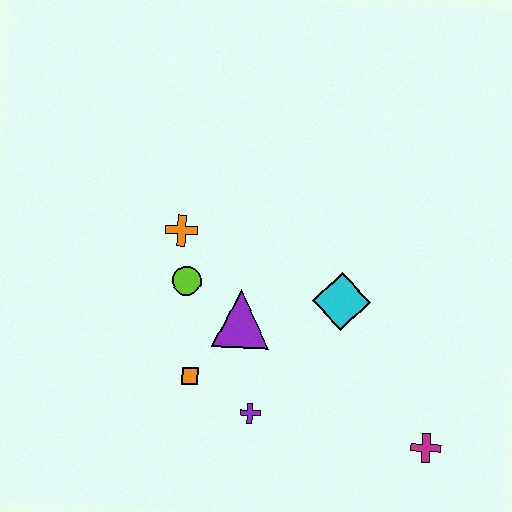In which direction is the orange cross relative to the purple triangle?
The orange cross is above the purple triangle.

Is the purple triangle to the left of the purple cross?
Yes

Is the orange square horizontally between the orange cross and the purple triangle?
Yes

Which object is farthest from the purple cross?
The orange cross is farthest from the purple cross.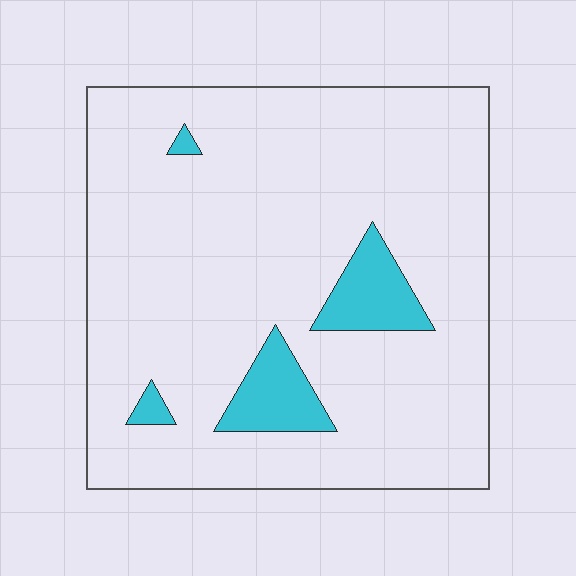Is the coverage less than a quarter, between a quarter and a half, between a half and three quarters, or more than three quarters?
Less than a quarter.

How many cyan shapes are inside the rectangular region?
4.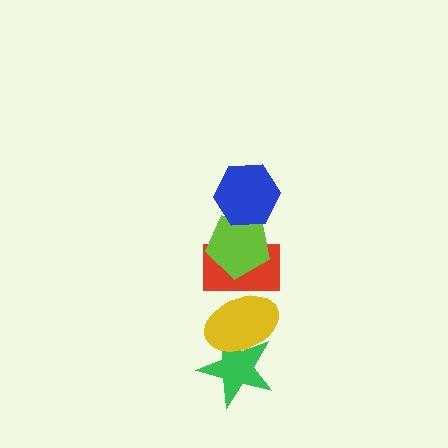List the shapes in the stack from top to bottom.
From top to bottom: the blue hexagon, the lime pentagon, the red rectangle, the yellow ellipse, the green star.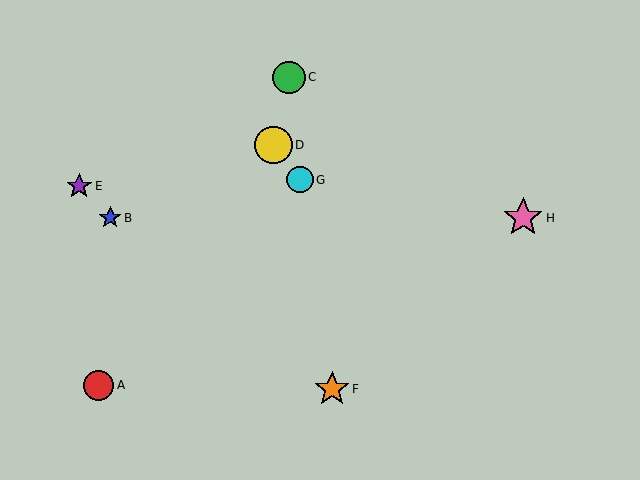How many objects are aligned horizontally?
2 objects (B, H) are aligned horizontally.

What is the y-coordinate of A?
Object A is at y≈385.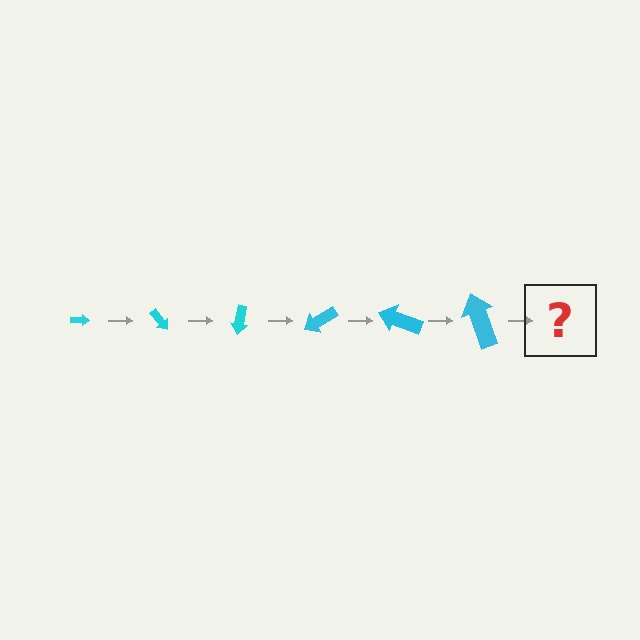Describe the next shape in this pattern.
It should be an arrow, larger than the previous one and rotated 300 degrees from the start.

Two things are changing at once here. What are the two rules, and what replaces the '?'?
The two rules are that the arrow grows larger each step and it rotates 50 degrees each step. The '?' should be an arrow, larger than the previous one and rotated 300 degrees from the start.